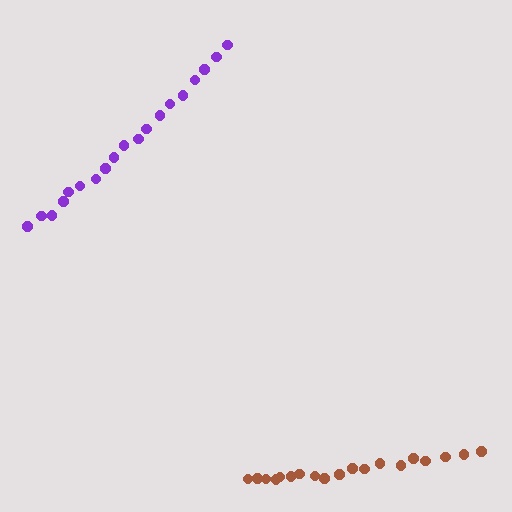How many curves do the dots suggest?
There are 2 distinct paths.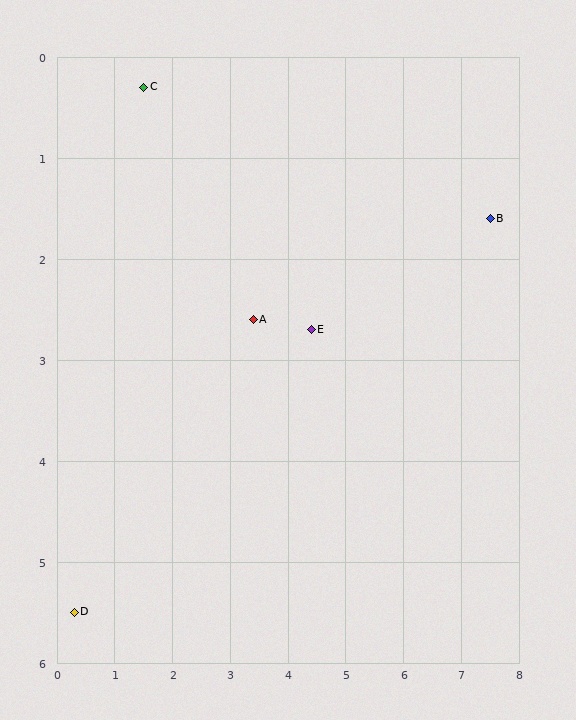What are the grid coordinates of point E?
Point E is at approximately (4.4, 2.7).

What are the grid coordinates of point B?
Point B is at approximately (7.5, 1.6).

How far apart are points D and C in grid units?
Points D and C are about 5.3 grid units apart.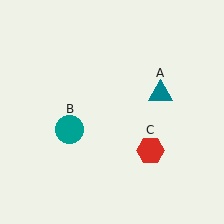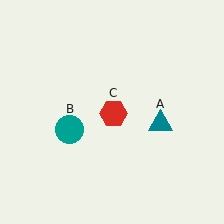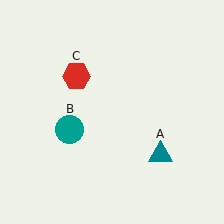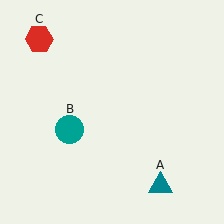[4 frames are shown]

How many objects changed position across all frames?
2 objects changed position: teal triangle (object A), red hexagon (object C).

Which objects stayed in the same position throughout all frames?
Teal circle (object B) remained stationary.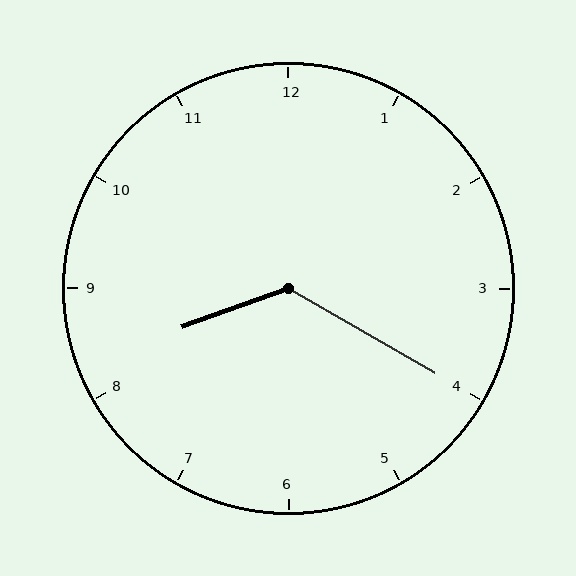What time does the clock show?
8:20.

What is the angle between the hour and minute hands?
Approximately 130 degrees.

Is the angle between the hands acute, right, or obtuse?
It is obtuse.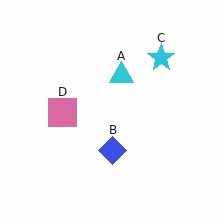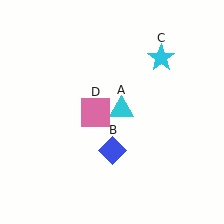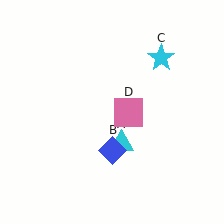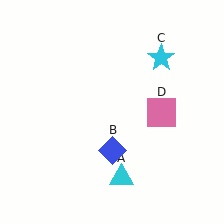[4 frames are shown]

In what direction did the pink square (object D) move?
The pink square (object D) moved right.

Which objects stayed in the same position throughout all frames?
Blue diamond (object B) and cyan star (object C) remained stationary.